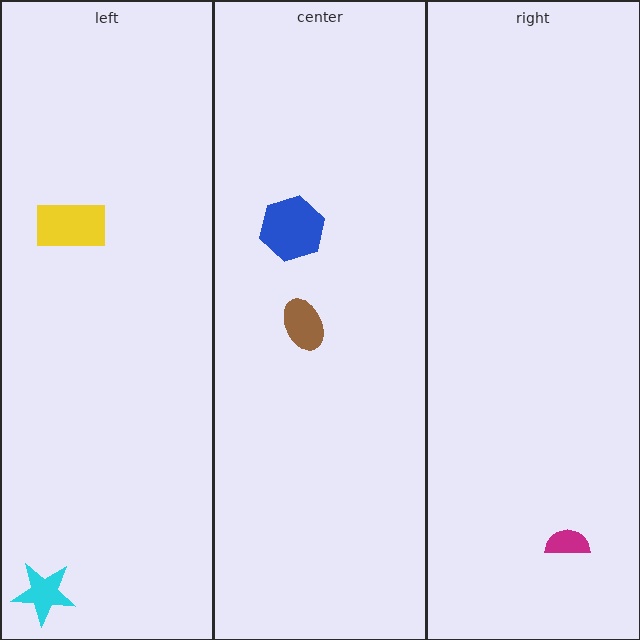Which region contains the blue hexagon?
The center region.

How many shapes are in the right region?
1.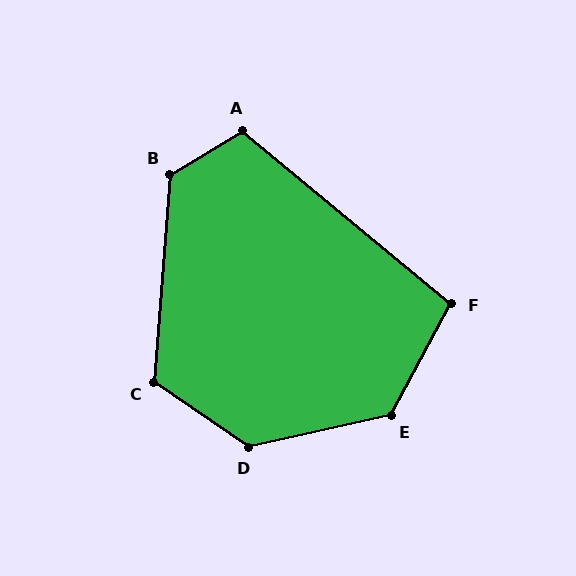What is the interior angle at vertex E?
Approximately 131 degrees (obtuse).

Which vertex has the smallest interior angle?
F, at approximately 101 degrees.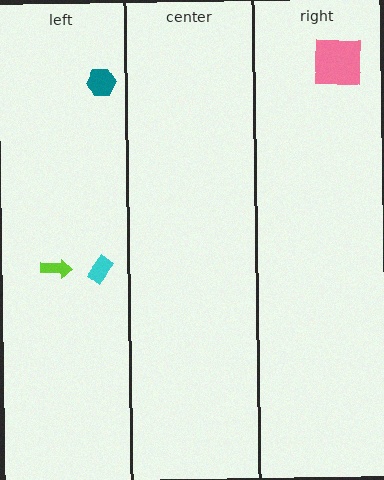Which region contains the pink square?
The right region.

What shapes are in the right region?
The pink square.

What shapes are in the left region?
The teal hexagon, the cyan rectangle, the lime arrow.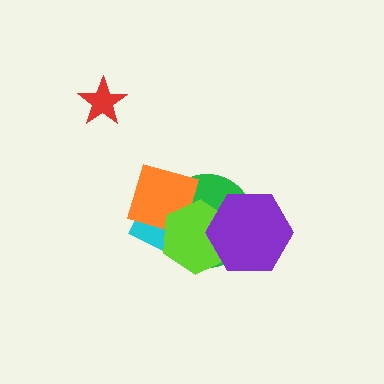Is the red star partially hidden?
No, no other shape covers it.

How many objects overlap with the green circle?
4 objects overlap with the green circle.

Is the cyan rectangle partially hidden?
Yes, it is partially covered by another shape.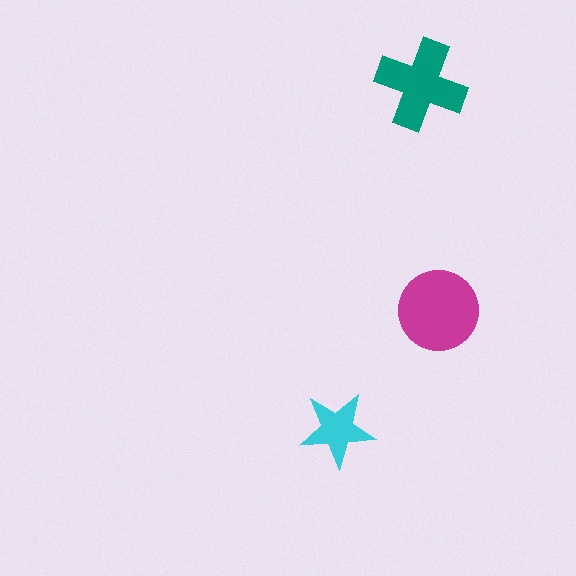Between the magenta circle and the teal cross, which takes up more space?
The magenta circle.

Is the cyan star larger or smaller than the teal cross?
Smaller.